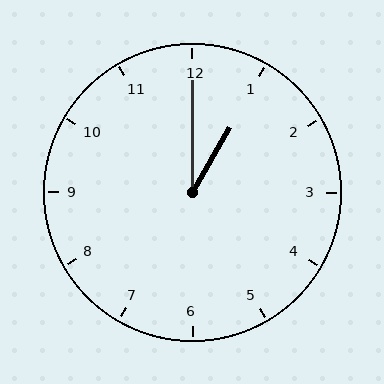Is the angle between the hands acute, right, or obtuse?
It is acute.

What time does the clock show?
1:00.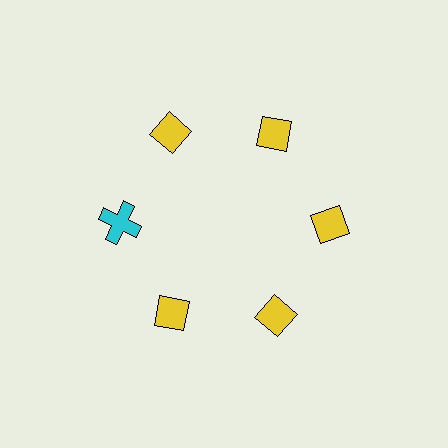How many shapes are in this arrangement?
There are 6 shapes arranged in a ring pattern.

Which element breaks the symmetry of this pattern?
The cyan cross at roughly the 9 o'clock position breaks the symmetry. All other shapes are yellow diamonds.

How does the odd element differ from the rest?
It differs in both color (cyan instead of yellow) and shape (cross instead of diamond).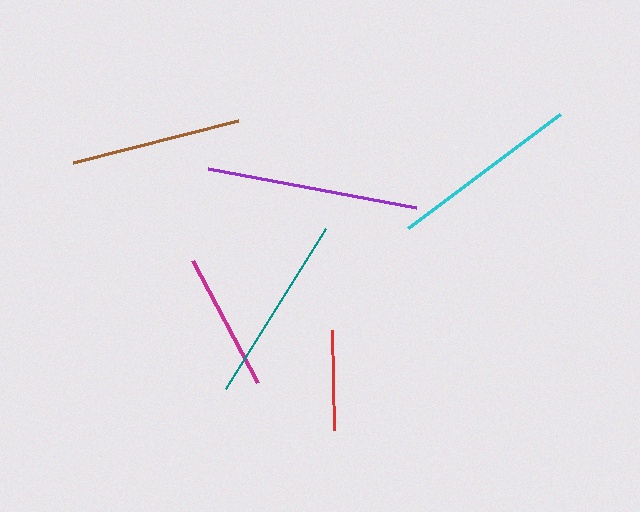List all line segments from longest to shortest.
From longest to shortest: purple, cyan, teal, brown, magenta, red.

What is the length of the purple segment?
The purple segment is approximately 212 pixels long.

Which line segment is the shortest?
The red line is the shortest at approximately 100 pixels.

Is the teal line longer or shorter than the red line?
The teal line is longer than the red line.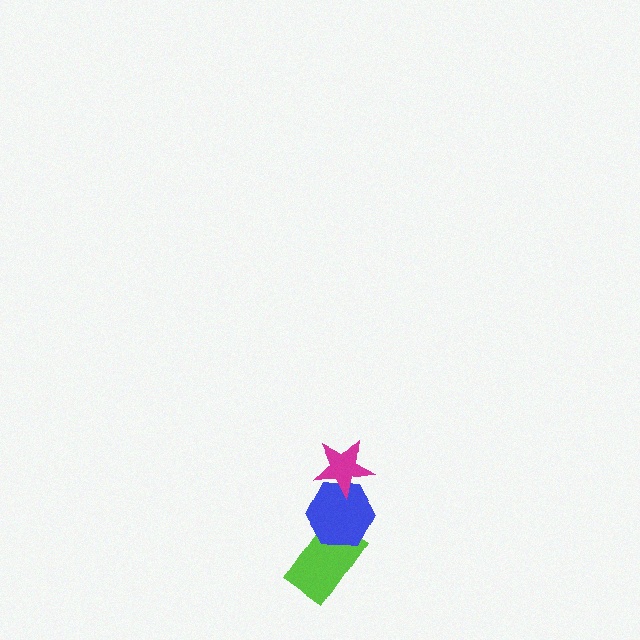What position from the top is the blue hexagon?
The blue hexagon is 2nd from the top.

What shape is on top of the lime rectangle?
The blue hexagon is on top of the lime rectangle.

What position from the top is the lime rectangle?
The lime rectangle is 3rd from the top.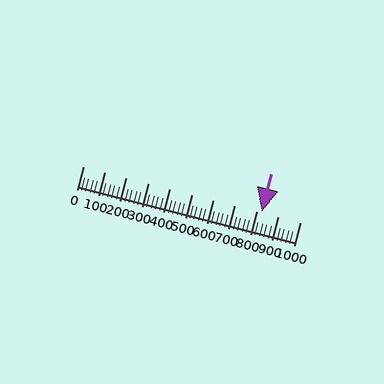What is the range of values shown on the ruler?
The ruler shows values from 0 to 1000.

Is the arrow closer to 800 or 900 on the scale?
The arrow is closer to 800.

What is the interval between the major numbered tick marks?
The major tick marks are spaced 100 units apart.